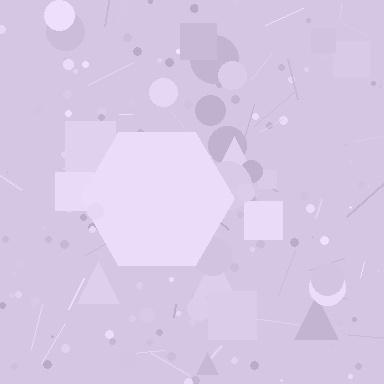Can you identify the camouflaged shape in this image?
The camouflaged shape is a hexagon.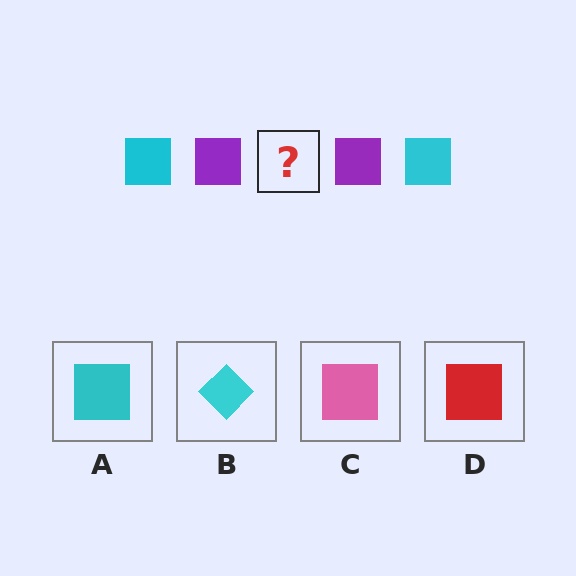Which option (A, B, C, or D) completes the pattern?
A.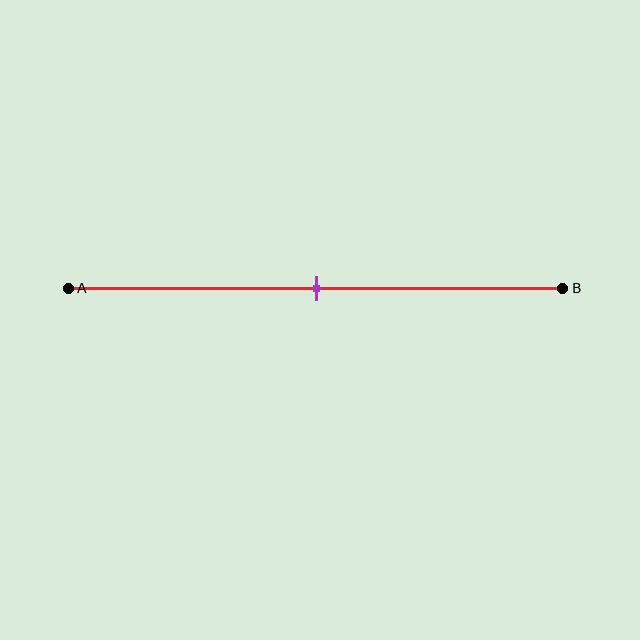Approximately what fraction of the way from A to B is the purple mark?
The purple mark is approximately 50% of the way from A to B.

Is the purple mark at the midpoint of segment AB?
Yes, the mark is approximately at the midpoint.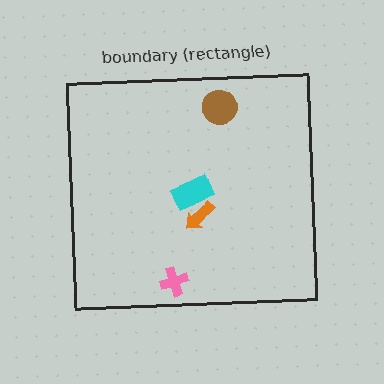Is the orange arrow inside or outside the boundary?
Inside.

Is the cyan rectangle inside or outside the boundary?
Inside.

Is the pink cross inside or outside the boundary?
Inside.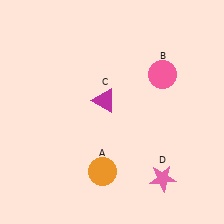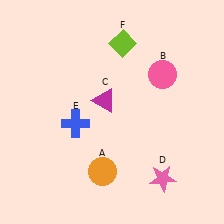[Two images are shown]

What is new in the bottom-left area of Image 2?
A blue cross (E) was added in the bottom-left area of Image 2.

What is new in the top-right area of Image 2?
A lime diamond (F) was added in the top-right area of Image 2.